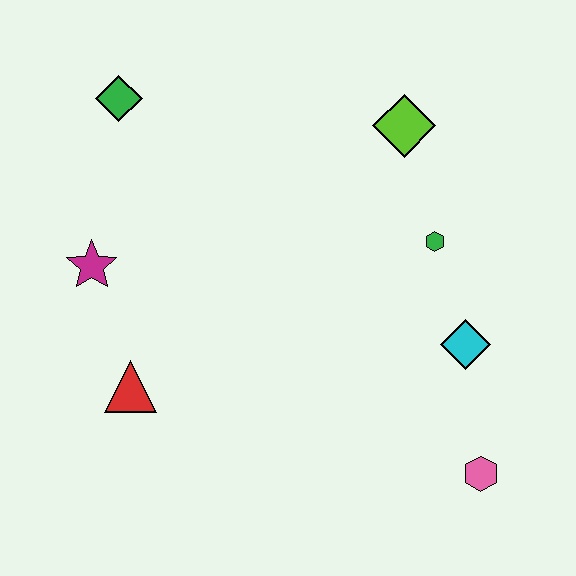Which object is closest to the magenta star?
The red triangle is closest to the magenta star.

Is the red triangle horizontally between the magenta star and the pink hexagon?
Yes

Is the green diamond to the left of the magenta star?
No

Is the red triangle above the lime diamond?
No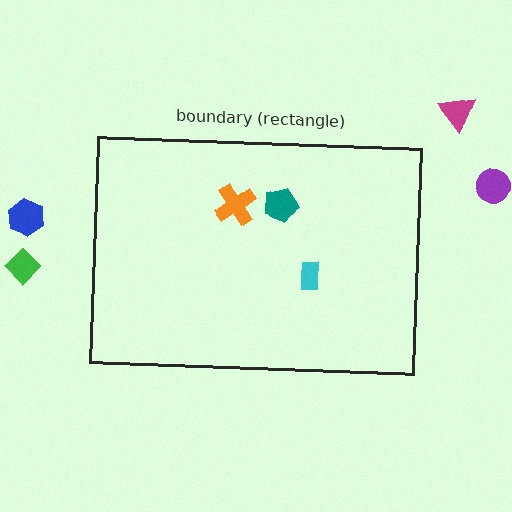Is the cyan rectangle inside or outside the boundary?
Inside.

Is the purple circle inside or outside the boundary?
Outside.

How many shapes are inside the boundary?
3 inside, 4 outside.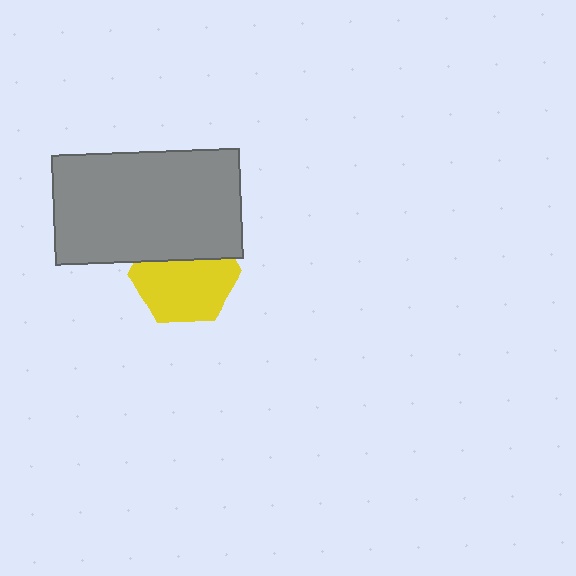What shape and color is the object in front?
The object in front is a gray rectangle.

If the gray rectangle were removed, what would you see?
You would see the complete yellow hexagon.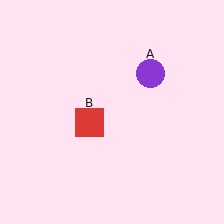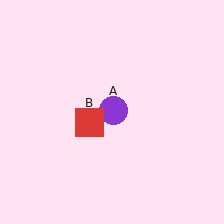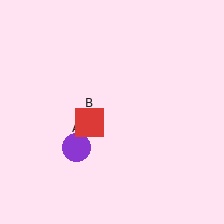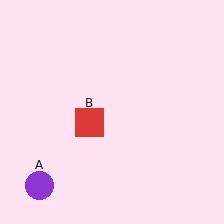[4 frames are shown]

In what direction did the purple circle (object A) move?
The purple circle (object A) moved down and to the left.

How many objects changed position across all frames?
1 object changed position: purple circle (object A).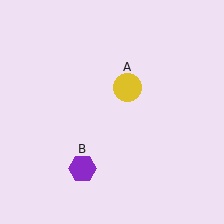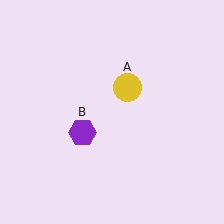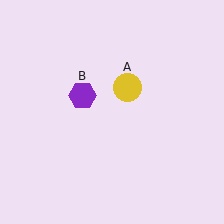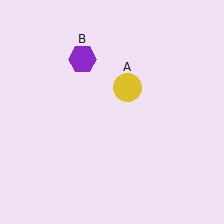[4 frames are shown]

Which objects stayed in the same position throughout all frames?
Yellow circle (object A) remained stationary.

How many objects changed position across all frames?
1 object changed position: purple hexagon (object B).